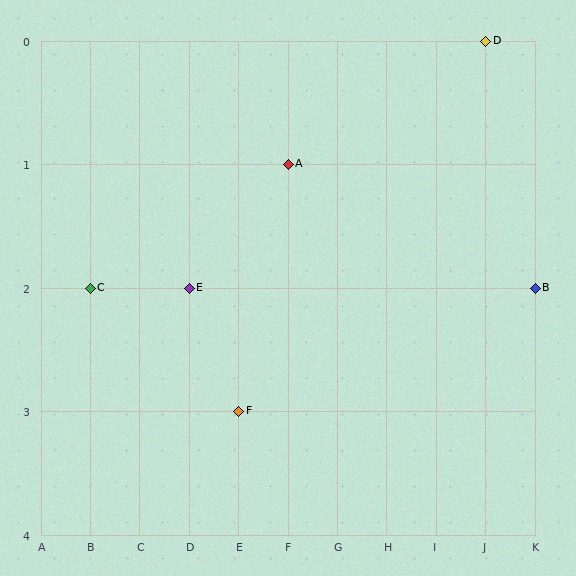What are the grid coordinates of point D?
Point D is at grid coordinates (J, 0).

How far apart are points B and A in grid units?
Points B and A are 5 columns and 1 row apart (about 5.1 grid units diagonally).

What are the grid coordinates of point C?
Point C is at grid coordinates (B, 2).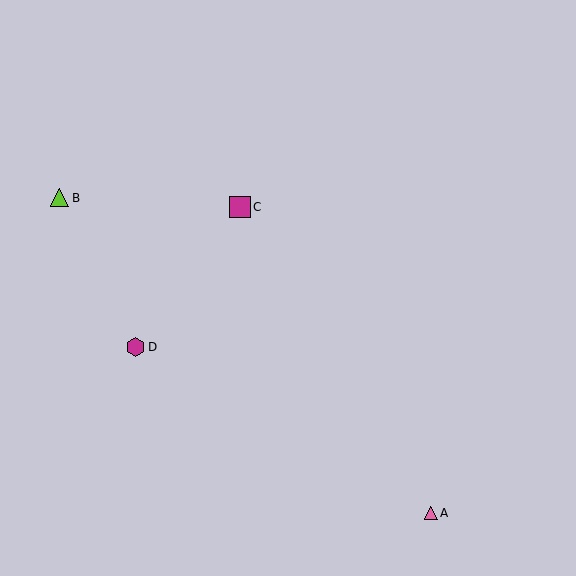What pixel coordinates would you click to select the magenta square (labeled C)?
Click at (240, 207) to select the magenta square C.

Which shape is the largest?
The magenta square (labeled C) is the largest.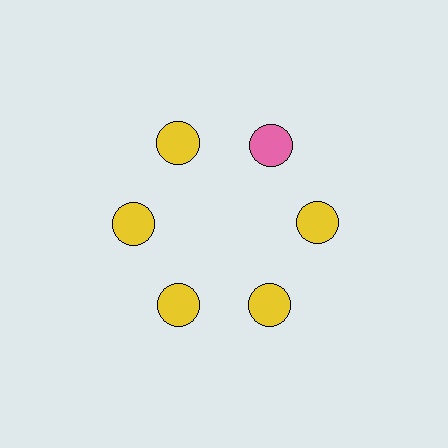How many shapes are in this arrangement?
There are 6 shapes arranged in a ring pattern.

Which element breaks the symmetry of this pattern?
The pink circle at roughly the 1 o'clock position breaks the symmetry. All other shapes are yellow circles.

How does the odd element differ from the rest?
It has a different color: pink instead of yellow.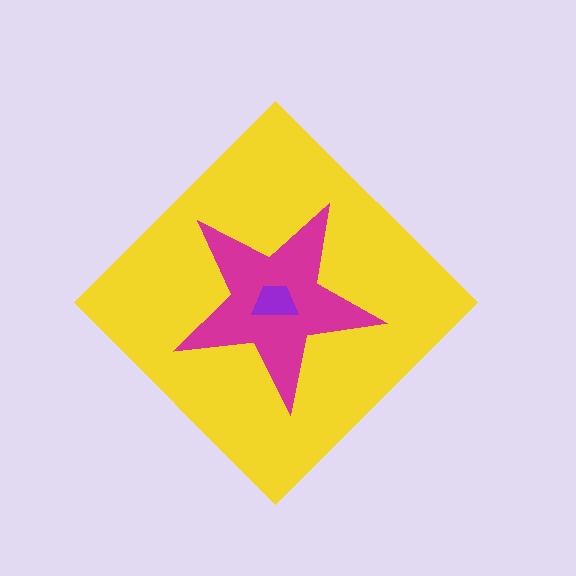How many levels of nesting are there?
3.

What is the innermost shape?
The purple trapezoid.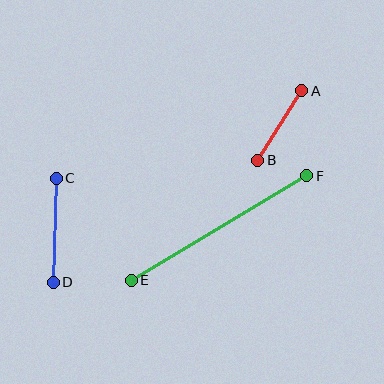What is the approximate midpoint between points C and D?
The midpoint is at approximately (55, 230) pixels.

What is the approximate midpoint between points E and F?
The midpoint is at approximately (219, 228) pixels.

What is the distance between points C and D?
The distance is approximately 104 pixels.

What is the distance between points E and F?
The distance is approximately 204 pixels.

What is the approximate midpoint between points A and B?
The midpoint is at approximately (280, 125) pixels.